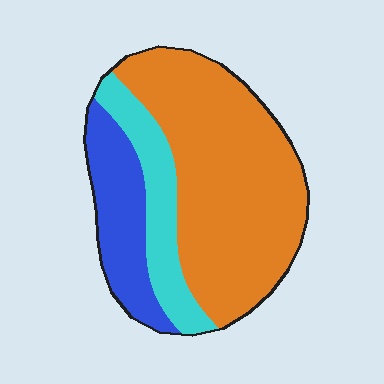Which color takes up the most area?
Orange, at roughly 60%.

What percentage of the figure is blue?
Blue takes up about one fifth (1/5) of the figure.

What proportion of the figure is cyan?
Cyan takes up between a sixth and a third of the figure.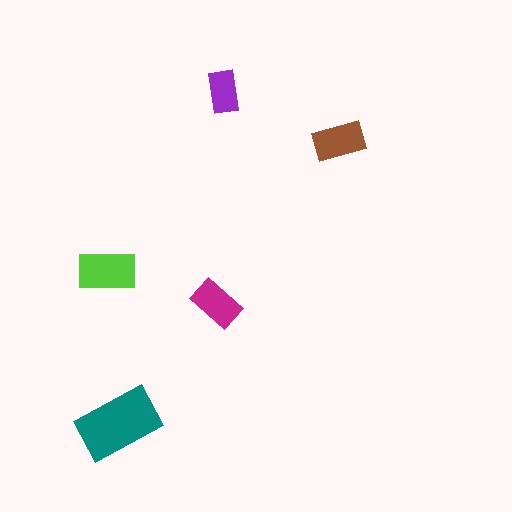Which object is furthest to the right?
The brown rectangle is rightmost.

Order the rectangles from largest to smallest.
the teal one, the lime one, the brown one, the magenta one, the purple one.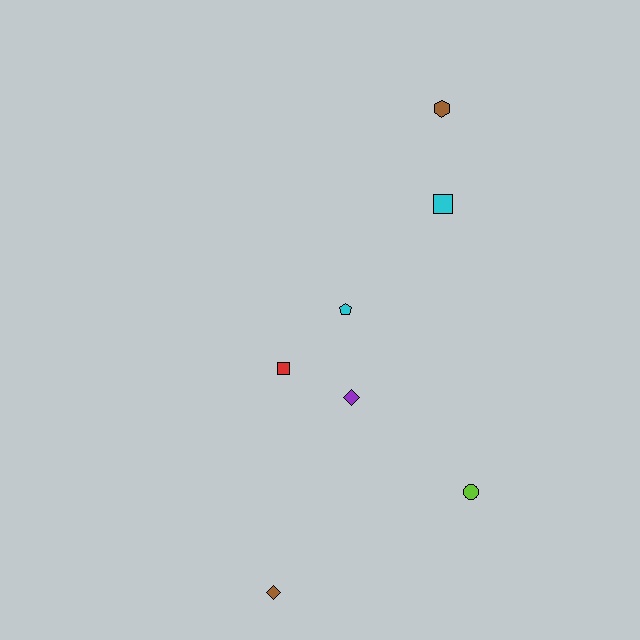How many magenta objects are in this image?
There are no magenta objects.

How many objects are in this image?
There are 7 objects.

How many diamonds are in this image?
There are 2 diamonds.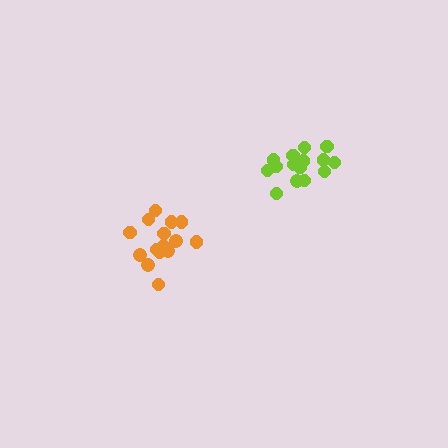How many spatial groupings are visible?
There are 2 spatial groupings.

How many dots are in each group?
Group 1: 15 dots, Group 2: 15 dots (30 total).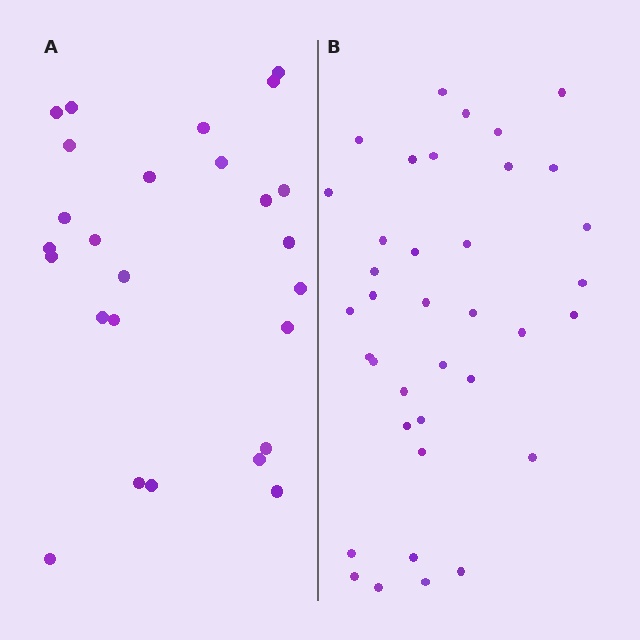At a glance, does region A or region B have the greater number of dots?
Region B (the right region) has more dots.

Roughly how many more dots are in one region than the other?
Region B has roughly 12 or so more dots than region A.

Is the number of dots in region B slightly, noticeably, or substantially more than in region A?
Region B has noticeably more, but not dramatically so. The ratio is roughly 1.4 to 1.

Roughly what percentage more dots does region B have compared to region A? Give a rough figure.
About 40% more.